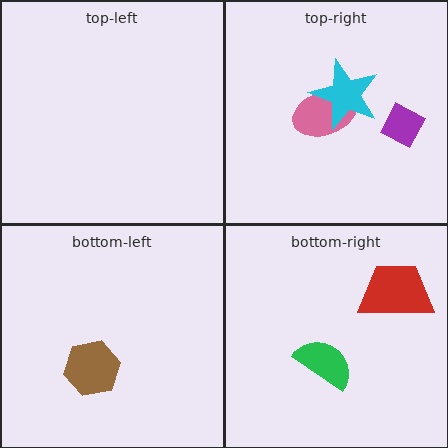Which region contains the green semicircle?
The bottom-right region.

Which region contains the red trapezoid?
The bottom-right region.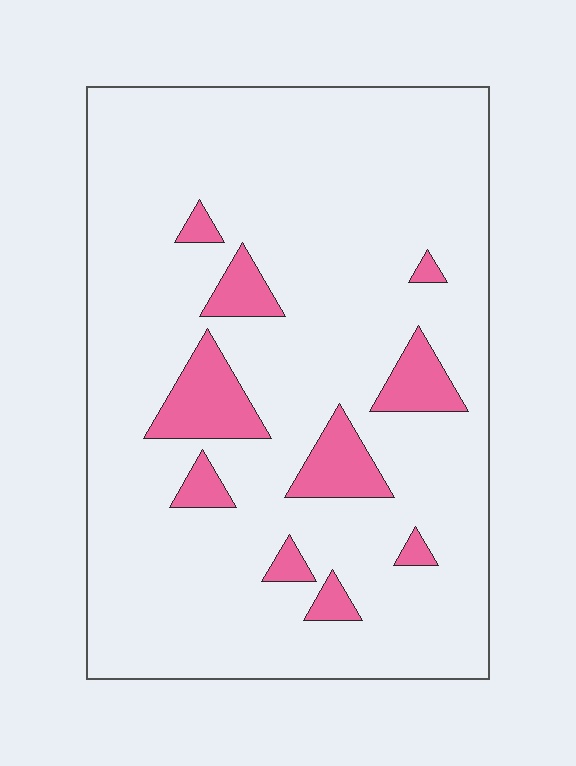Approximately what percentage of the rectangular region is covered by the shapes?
Approximately 10%.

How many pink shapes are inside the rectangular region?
10.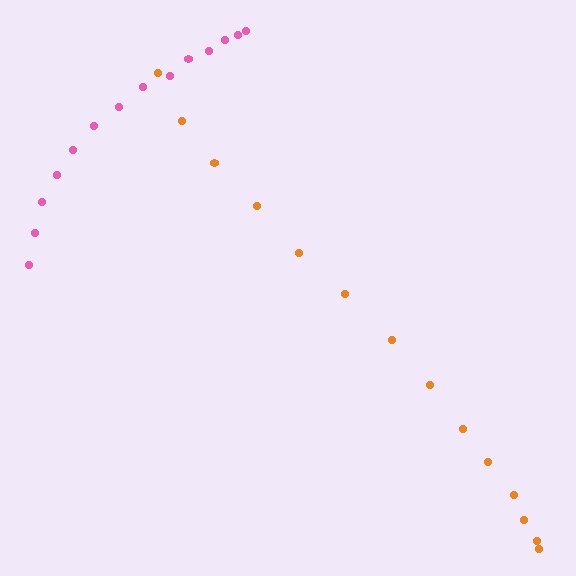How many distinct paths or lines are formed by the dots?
There are 2 distinct paths.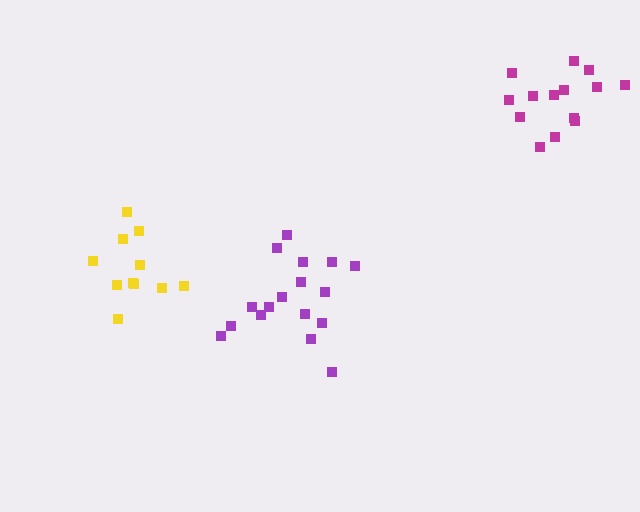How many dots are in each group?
Group 1: 17 dots, Group 2: 11 dots, Group 3: 14 dots (42 total).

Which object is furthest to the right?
The magenta cluster is rightmost.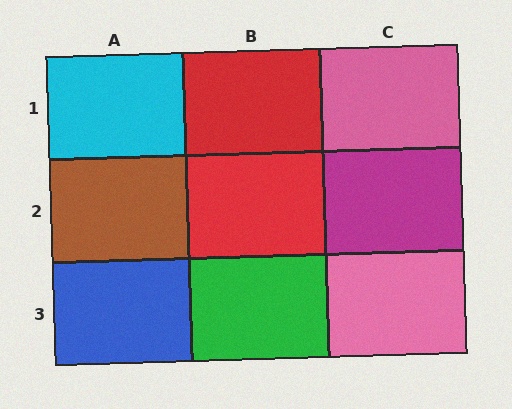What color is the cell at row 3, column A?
Blue.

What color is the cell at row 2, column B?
Red.